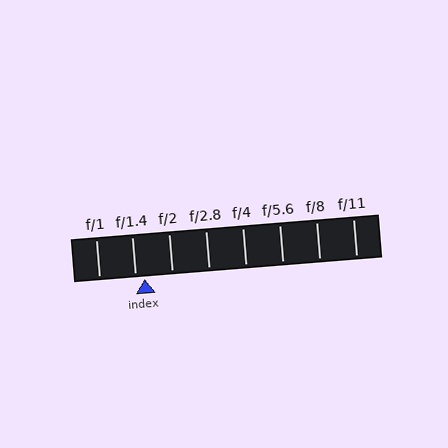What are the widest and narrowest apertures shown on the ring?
The widest aperture shown is f/1 and the narrowest is f/11.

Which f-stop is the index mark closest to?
The index mark is closest to f/1.4.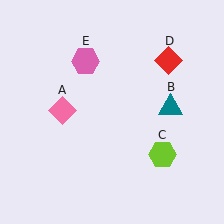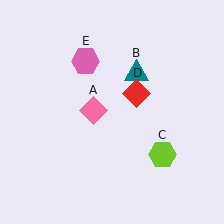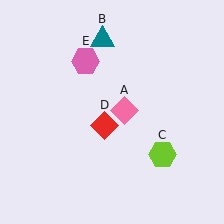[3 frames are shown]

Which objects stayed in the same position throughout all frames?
Lime hexagon (object C) and pink hexagon (object E) remained stationary.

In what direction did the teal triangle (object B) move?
The teal triangle (object B) moved up and to the left.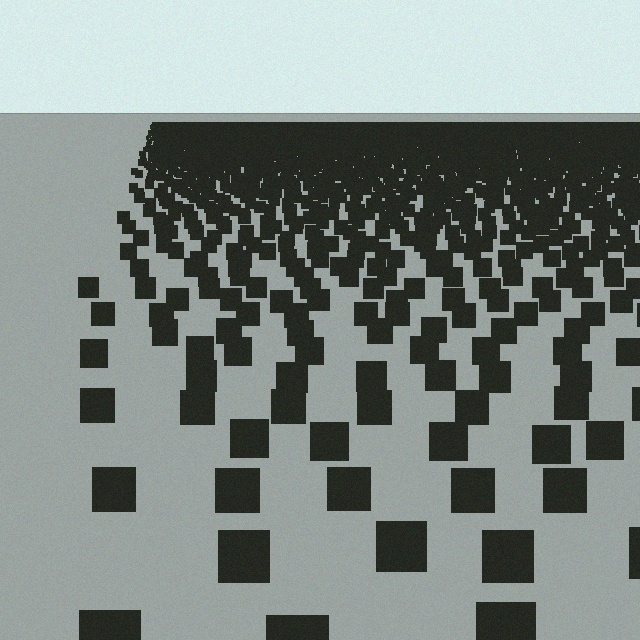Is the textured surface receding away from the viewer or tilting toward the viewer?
The surface is receding away from the viewer. Texture elements get smaller and denser toward the top.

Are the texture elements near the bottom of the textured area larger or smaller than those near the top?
Larger. Near the bottom, elements are closer to the viewer and appear at a bigger on-screen size.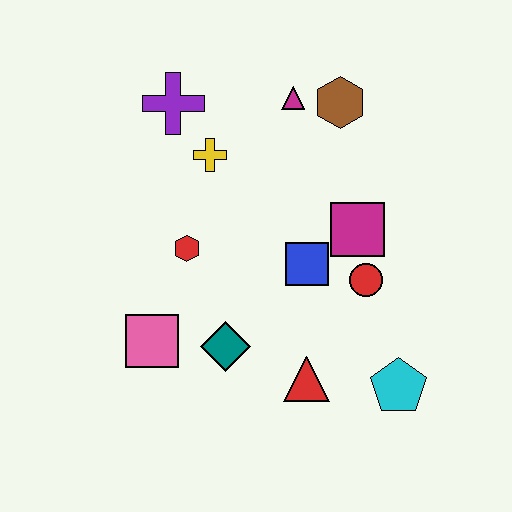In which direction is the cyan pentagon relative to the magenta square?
The cyan pentagon is below the magenta square.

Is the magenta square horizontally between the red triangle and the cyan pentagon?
Yes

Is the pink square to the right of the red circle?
No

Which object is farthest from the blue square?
The purple cross is farthest from the blue square.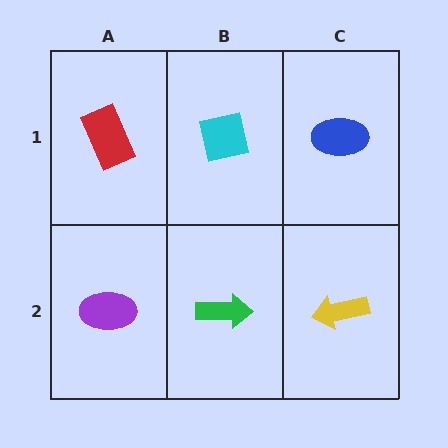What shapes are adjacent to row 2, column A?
A red rectangle (row 1, column A), a green arrow (row 2, column B).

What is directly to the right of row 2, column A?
A green arrow.